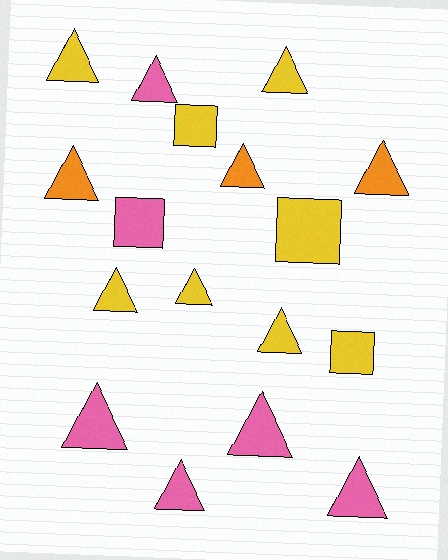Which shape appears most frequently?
Triangle, with 13 objects.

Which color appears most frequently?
Yellow, with 8 objects.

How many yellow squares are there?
There are 3 yellow squares.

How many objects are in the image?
There are 17 objects.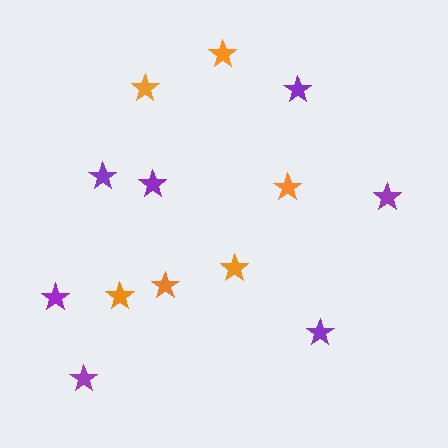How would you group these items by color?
There are 2 groups: one group of orange stars (6) and one group of purple stars (7).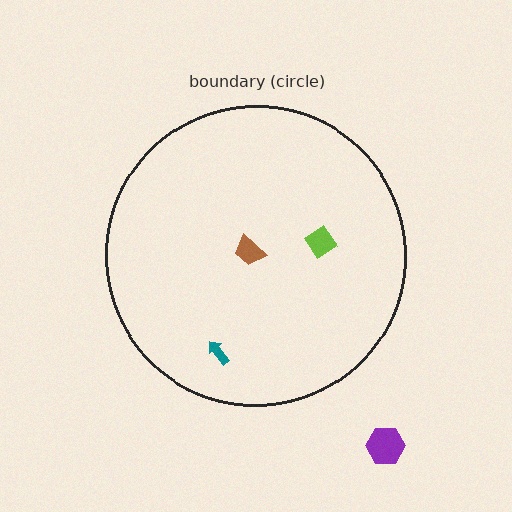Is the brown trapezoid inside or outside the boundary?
Inside.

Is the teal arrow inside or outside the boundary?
Inside.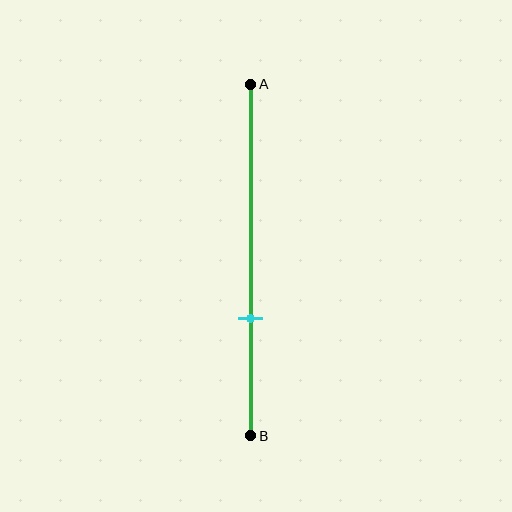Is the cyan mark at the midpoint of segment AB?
No, the mark is at about 65% from A, not at the 50% midpoint.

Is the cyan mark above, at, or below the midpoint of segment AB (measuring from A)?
The cyan mark is below the midpoint of segment AB.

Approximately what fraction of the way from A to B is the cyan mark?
The cyan mark is approximately 65% of the way from A to B.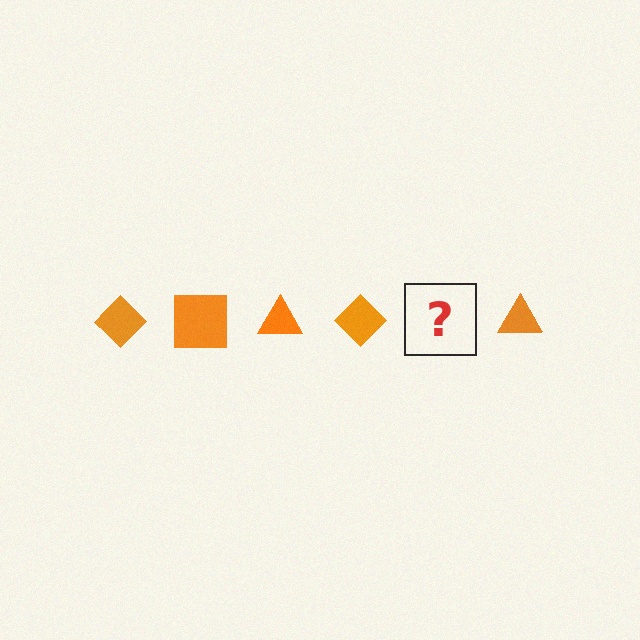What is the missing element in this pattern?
The missing element is an orange square.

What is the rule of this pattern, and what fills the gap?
The rule is that the pattern cycles through diamond, square, triangle shapes in orange. The gap should be filled with an orange square.